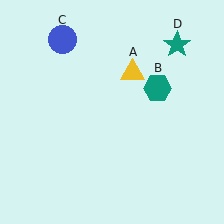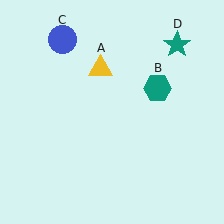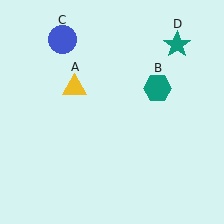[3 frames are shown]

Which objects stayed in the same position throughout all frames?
Teal hexagon (object B) and blue circle (object C) and teal star (object D) remained stationary.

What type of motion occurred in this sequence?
The yellow triangle (object A) rotated counterclockwise around the center of the scene.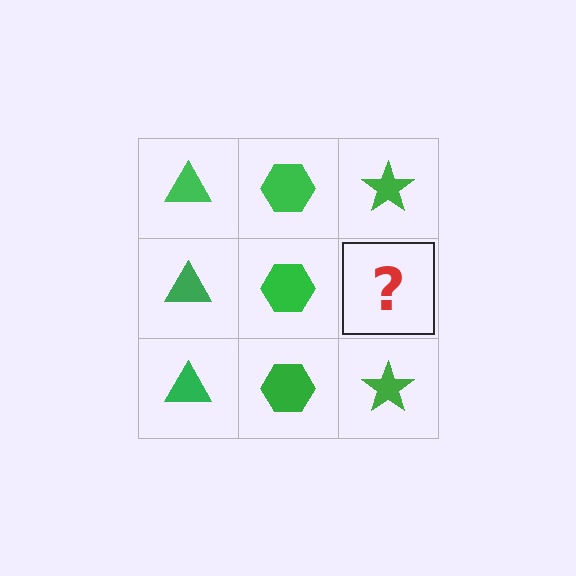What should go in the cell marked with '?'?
The missing cell should contain a green star.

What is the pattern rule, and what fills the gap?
The rule is that each column has a consistent shape. The gap should be filled with a green star.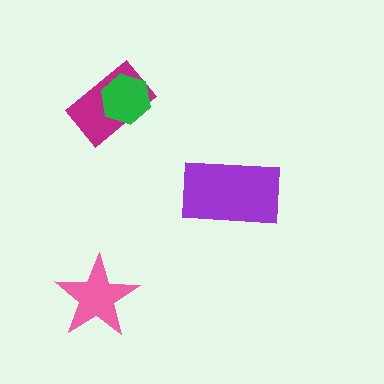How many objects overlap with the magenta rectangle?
1 object overlaps with the magenta rectangle.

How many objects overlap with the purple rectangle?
0 objects overlap with the purple rectangle.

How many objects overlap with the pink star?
0 objects overlap with the pink star.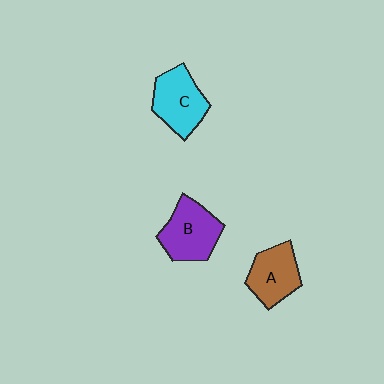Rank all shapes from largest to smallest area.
From largest to smallest: B (purple), C (cyan), A (brown).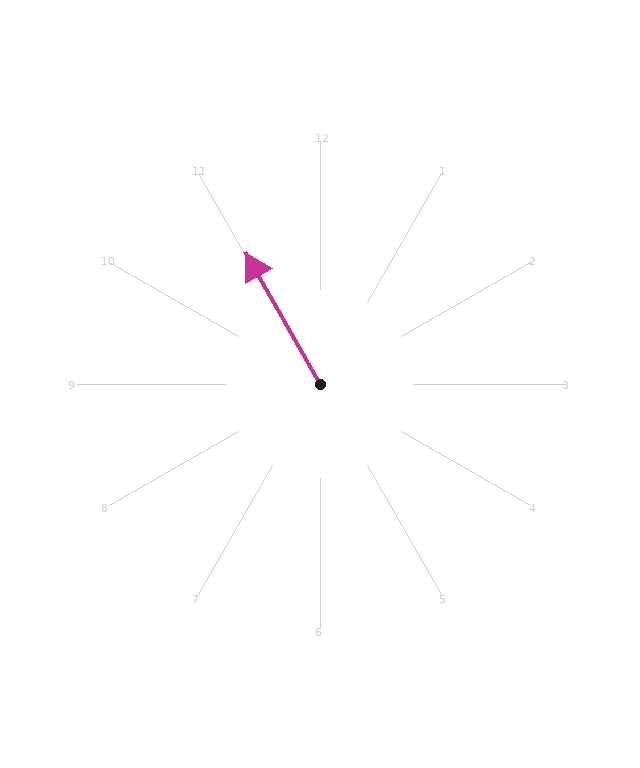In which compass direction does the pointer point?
Northwest.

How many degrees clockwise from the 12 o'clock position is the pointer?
Approximately 331 degrees.